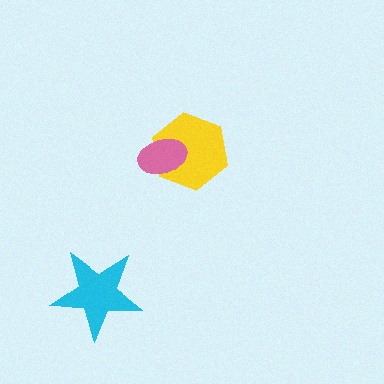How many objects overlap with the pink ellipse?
1 object overlaps with the pink ellipse.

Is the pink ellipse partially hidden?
No, no other shape covers it.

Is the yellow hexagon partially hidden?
Yes, it is partially covered by another shape.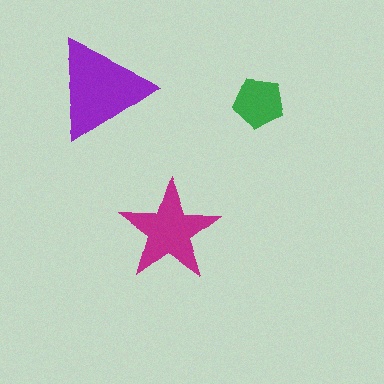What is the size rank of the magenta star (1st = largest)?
2nd.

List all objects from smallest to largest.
The green pentagon, the magenta star, the purple triangle.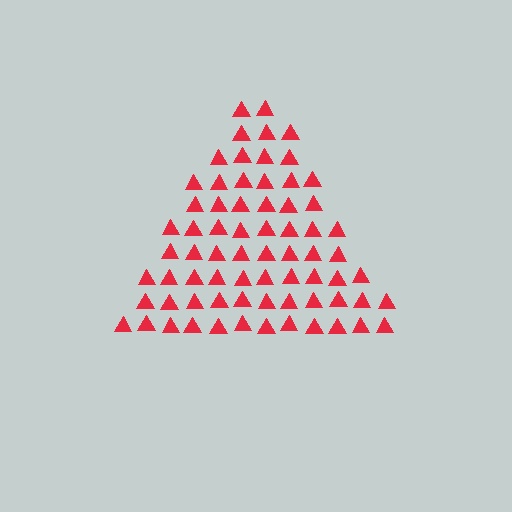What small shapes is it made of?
It is made of small triangles.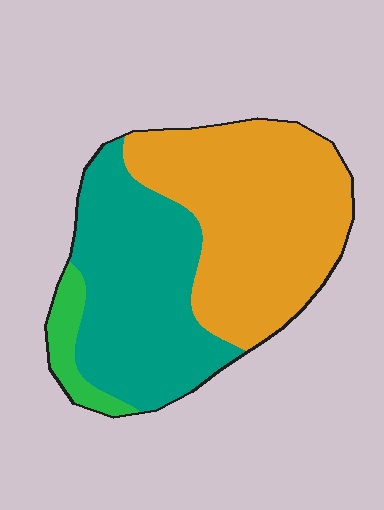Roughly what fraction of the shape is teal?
Teal covers roughly 40% of the shape.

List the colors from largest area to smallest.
From largest to smallest: orange, teal, green.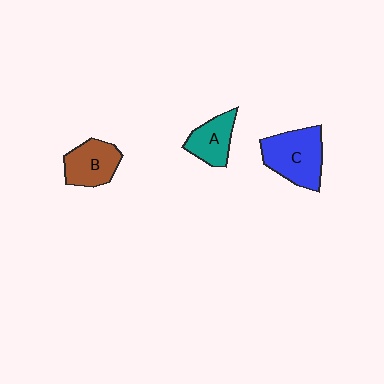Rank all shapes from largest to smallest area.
From largest to smallest: C (blue), B (brown), A (teal).